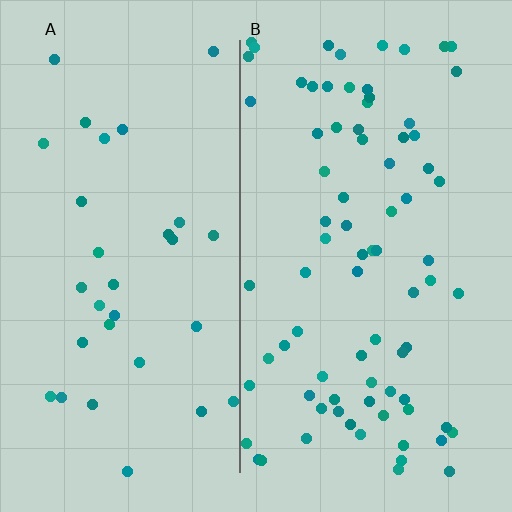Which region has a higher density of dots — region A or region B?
B (the right).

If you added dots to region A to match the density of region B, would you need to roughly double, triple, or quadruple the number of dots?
Approximately triple.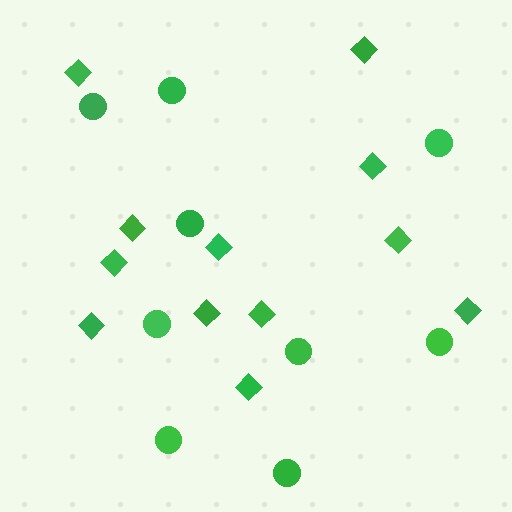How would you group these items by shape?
There are 2 groups: one group of diamonds (12) and one group of circles (9).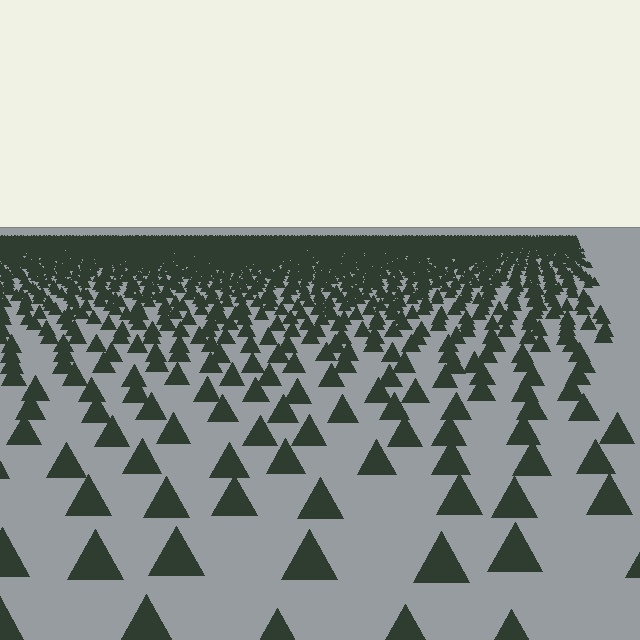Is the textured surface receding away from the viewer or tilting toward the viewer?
The surface is receding away from the viewer. Texture elements get smaller and denser toward the top.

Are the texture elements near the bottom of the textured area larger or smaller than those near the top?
Larger. Near the bottom, elements are closer to the viewer and appear at a bigger on-screen size.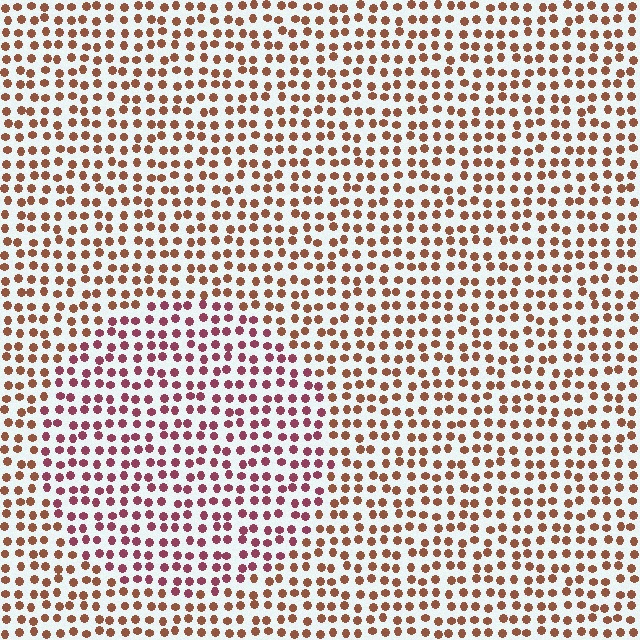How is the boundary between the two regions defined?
The boundary is defined purely by a slight shift in hue (about 38 degrees). Spacing, size, and orientation are identical on both sides.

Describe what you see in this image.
The image is filled with small brown elements in a uniform arrangement. A circle-shaped region is visible where the elements are tinted to a slightly different hue, forming a subtle color boundary.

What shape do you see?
I see a circle.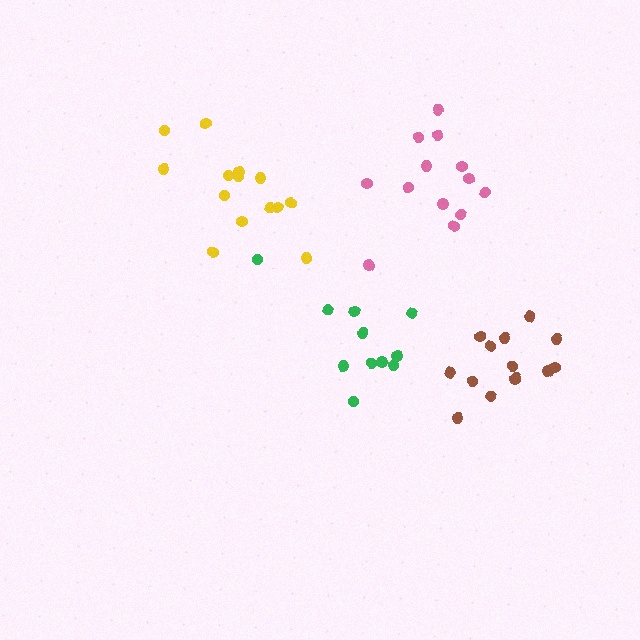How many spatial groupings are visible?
There are 4 spatial groupings.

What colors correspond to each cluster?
The clusters are colored: green, brown, pink, yellow.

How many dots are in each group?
Group 1: 11 dots, Group 2: 14 dots, Group 3: 13 dots, Group 4: 14 dots (52 total).